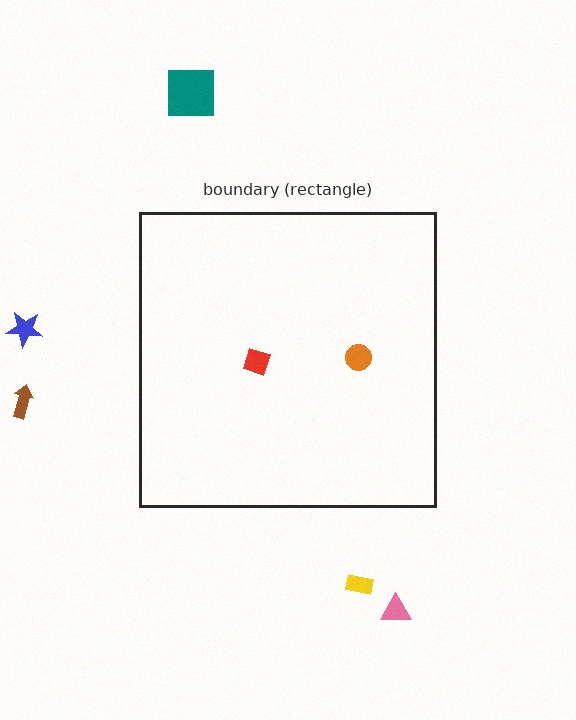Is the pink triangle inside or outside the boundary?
Outside.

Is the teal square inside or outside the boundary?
Outside.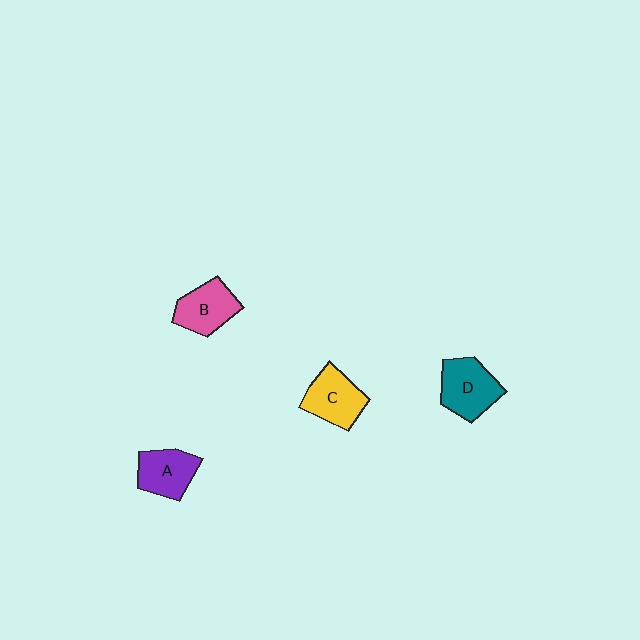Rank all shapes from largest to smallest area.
From largest to smallest: D (teal), C (yellow), B (pink), A (purple).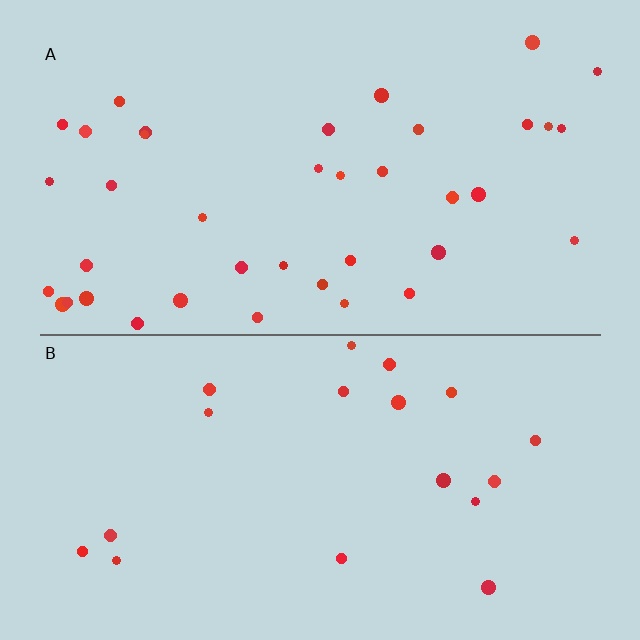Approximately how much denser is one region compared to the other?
Approximately 2.1× — region A over region B.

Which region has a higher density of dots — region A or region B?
A (the top).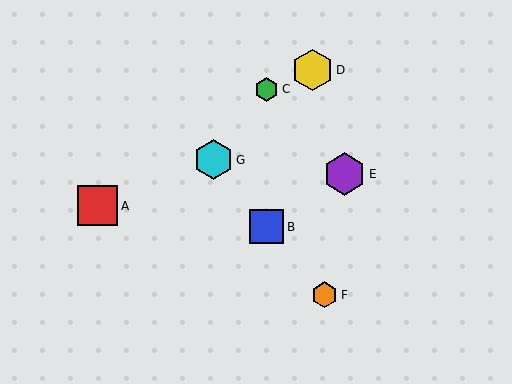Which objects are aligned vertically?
Objects B, C are aligned vertically.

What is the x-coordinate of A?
Object A is at x≈98.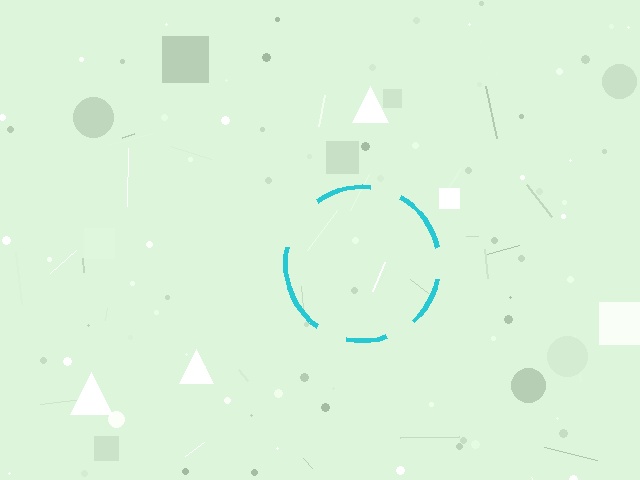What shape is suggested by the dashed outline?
The dashed outline suggests a circle.